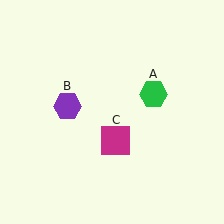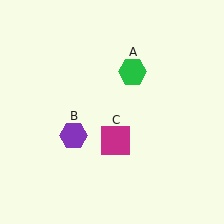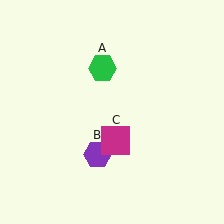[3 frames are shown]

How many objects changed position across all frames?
2 objects changed position: green hexagon (object A), purple hexagon (object B).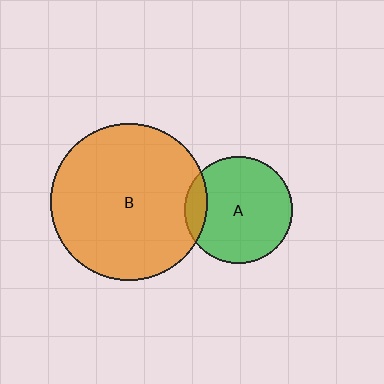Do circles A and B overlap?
Yes.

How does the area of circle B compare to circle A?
Approximately 2.1 times.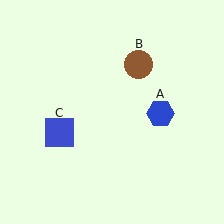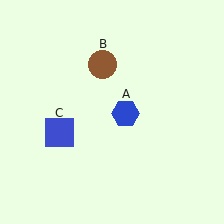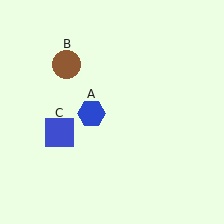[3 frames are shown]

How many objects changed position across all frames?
2 objects changed position: blue hexagon (object A), brown circle (object B).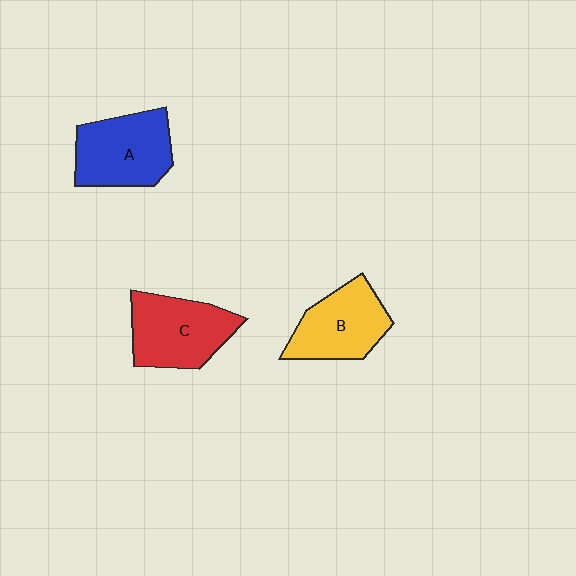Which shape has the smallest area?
Shape B (yellow).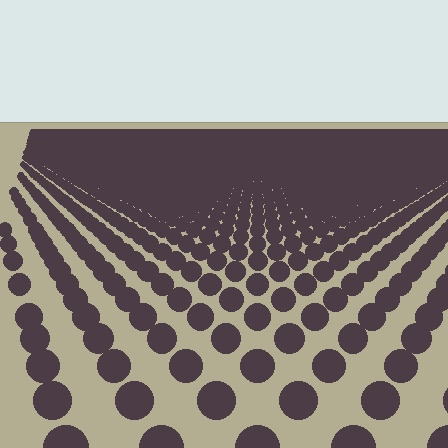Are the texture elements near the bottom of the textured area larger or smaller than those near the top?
Larger. Near the bottom, elements are closer to the viewer and appear at a bigger on-screen size.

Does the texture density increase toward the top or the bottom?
Density increases toward the top.